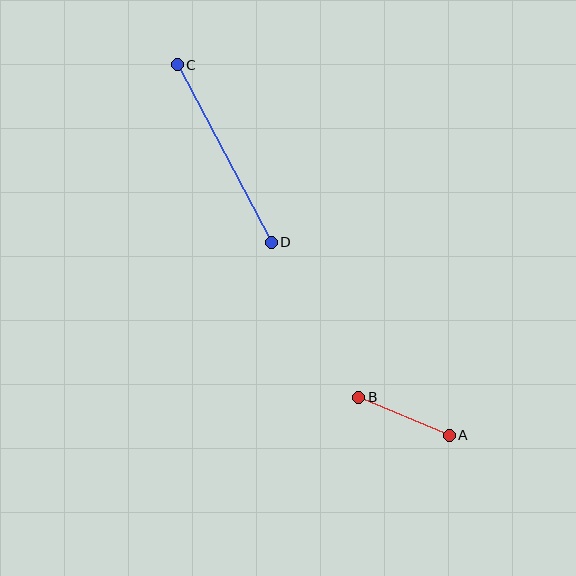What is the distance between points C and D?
The distance is approximately 201 pixels.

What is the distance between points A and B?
The distance is approximately 98 pixels.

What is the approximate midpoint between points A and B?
The midpoint is at approximately (404, 416) pixels.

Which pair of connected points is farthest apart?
Points C and D are farthest apart.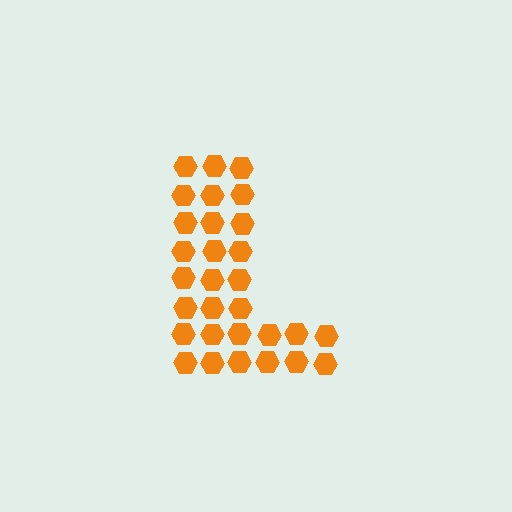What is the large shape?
The large shape is the letter L.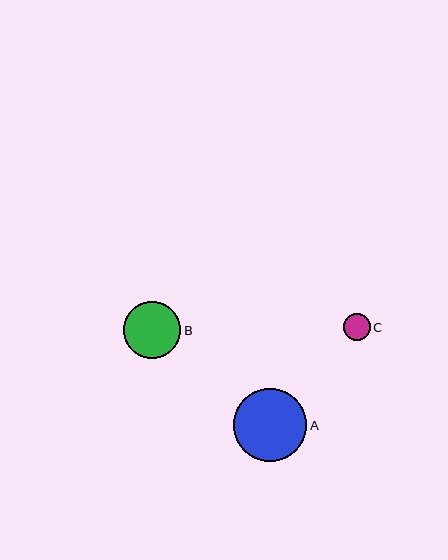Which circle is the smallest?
Circle C is the smallest with a size of approximately 27 pixels.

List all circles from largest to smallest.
From largest to smallest: A, B, C.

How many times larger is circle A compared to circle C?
Circle A is approximately 2.8 times the size of circle C.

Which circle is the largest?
Circle A is the largest with a size of approximately 73 pixels.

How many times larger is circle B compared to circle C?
Circle B is approximately 2.1 times the size of circle C.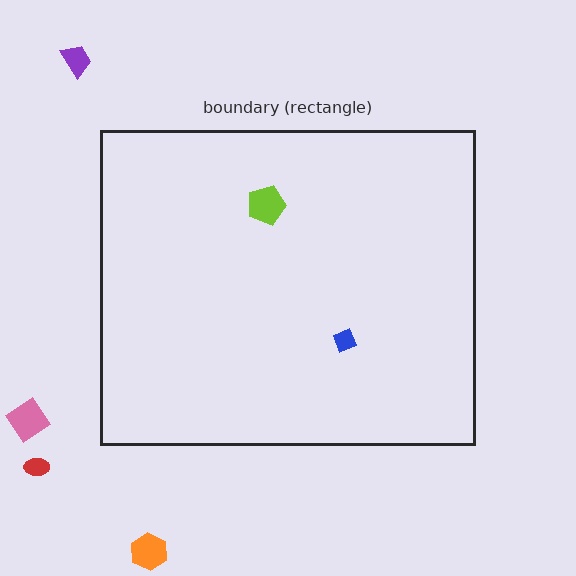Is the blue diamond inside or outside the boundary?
Inside.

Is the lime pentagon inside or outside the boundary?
Inside.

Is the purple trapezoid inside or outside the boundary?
Outside.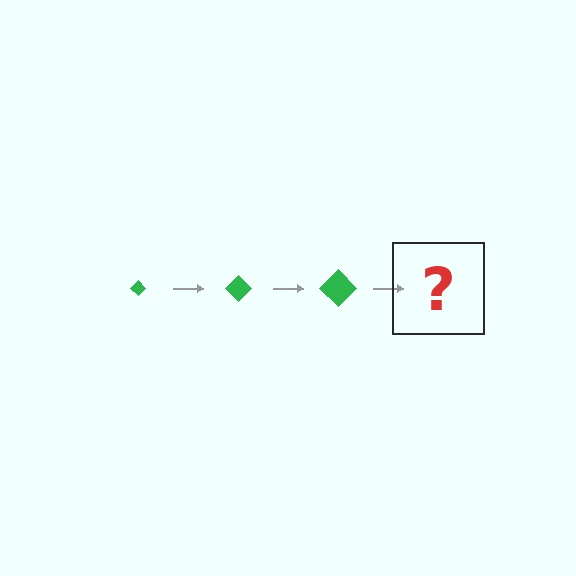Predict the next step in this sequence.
The next step is a green diamond, larger than the previous one.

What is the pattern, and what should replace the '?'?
The pattern is that the diamond gets progressively larger each step. The '?' should be a green diamond, larger than the previous one.